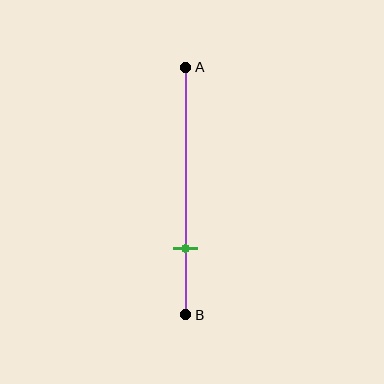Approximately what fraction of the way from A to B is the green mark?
The green mark is approximately 75% of the way from A to B.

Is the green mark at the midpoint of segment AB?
No, the mark is at about 75% from A, not at the 50% midpoint.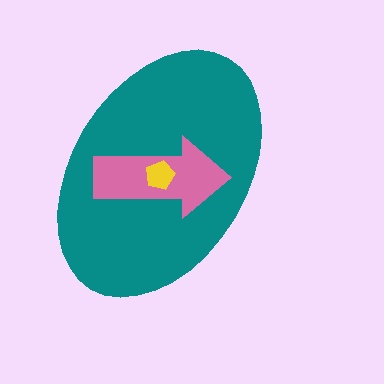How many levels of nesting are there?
3.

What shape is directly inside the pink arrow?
The yellow pentagon.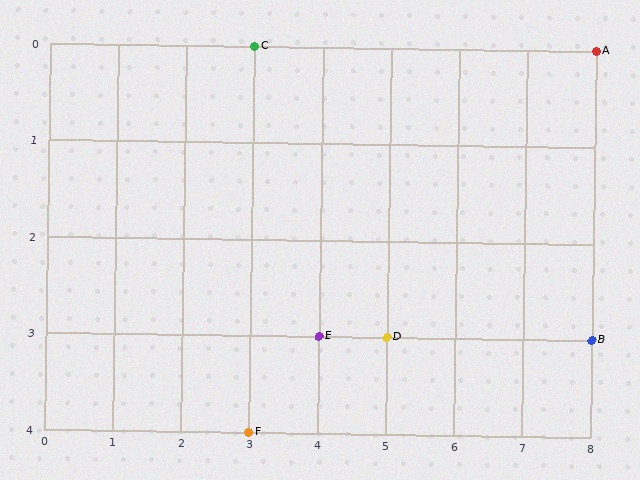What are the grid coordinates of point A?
Point A is at grid coordinates (8, 0).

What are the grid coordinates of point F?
Point F is at grid coordinates (3, 4).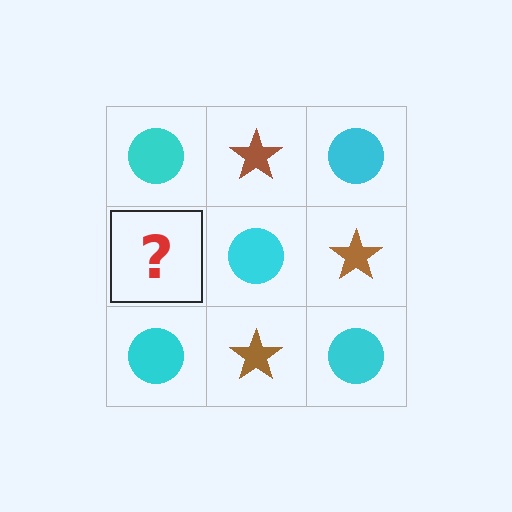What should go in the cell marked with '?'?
The missing cell should contain a brown star.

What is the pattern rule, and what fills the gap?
The rule is that it alternates cyan circle and brown star in a checkerboard pattern. The gap should be filled with a brown star.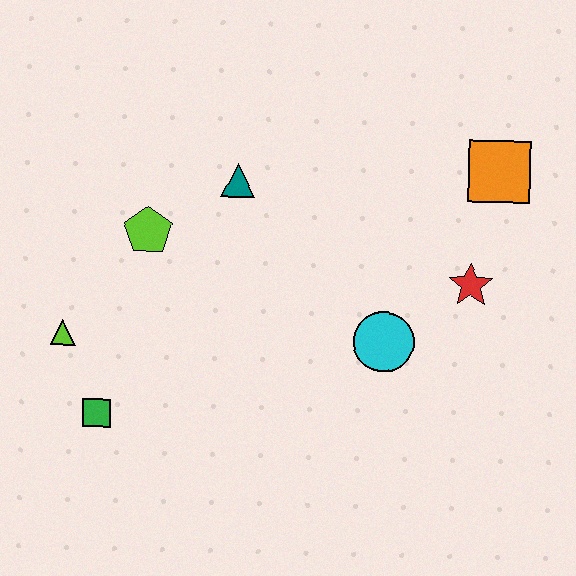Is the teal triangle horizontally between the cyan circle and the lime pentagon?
Yes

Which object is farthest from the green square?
The orange square is farthest from the green square.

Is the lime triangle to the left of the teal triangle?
Yes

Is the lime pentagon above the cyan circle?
Yes